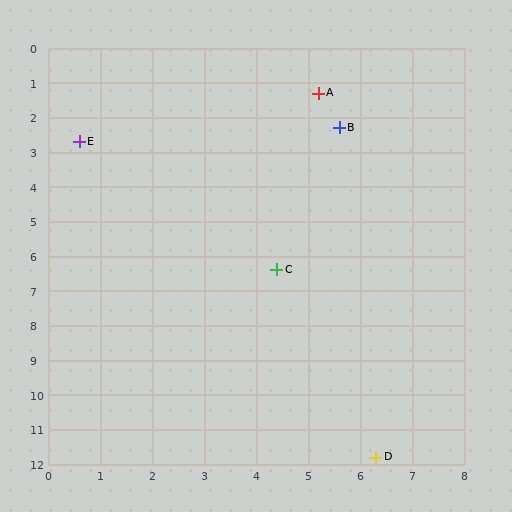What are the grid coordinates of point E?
Point E is at approximately (0.6, 2.7).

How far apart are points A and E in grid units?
Points A and E are about 4.8 grid units apart.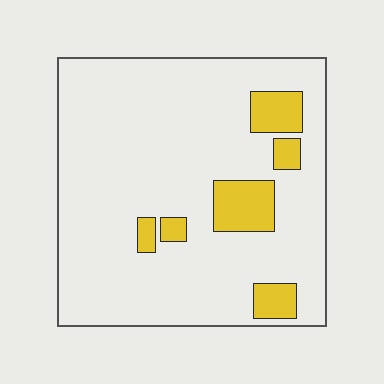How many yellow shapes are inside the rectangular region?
6.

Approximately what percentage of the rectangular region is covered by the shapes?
Approximately 15%.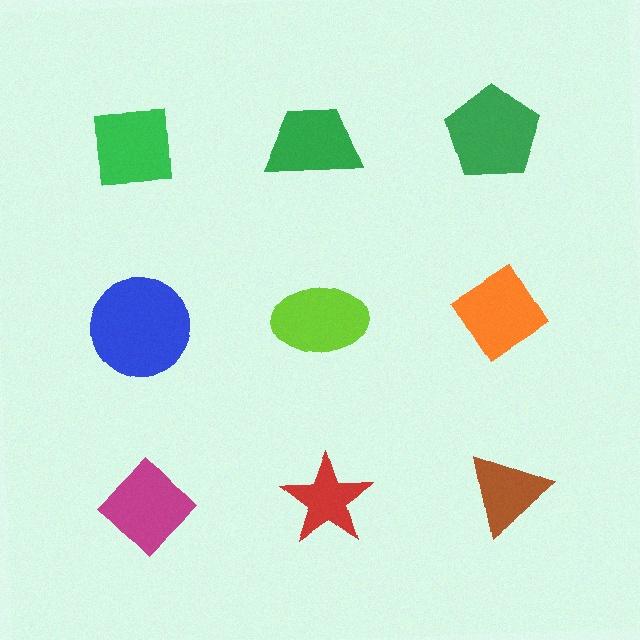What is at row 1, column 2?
A green trapezoid.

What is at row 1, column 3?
A green pentagon.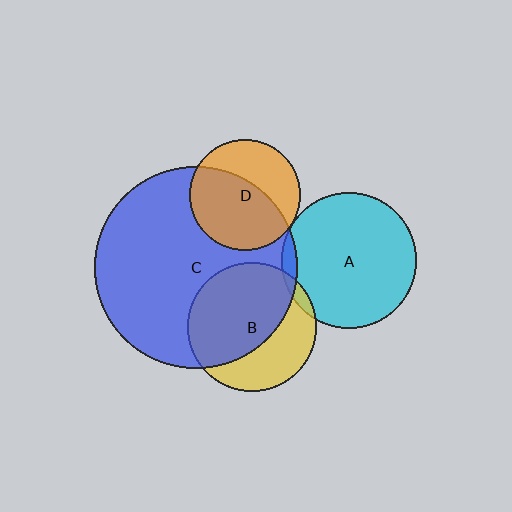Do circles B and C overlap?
Yes.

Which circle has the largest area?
Circle C (blue).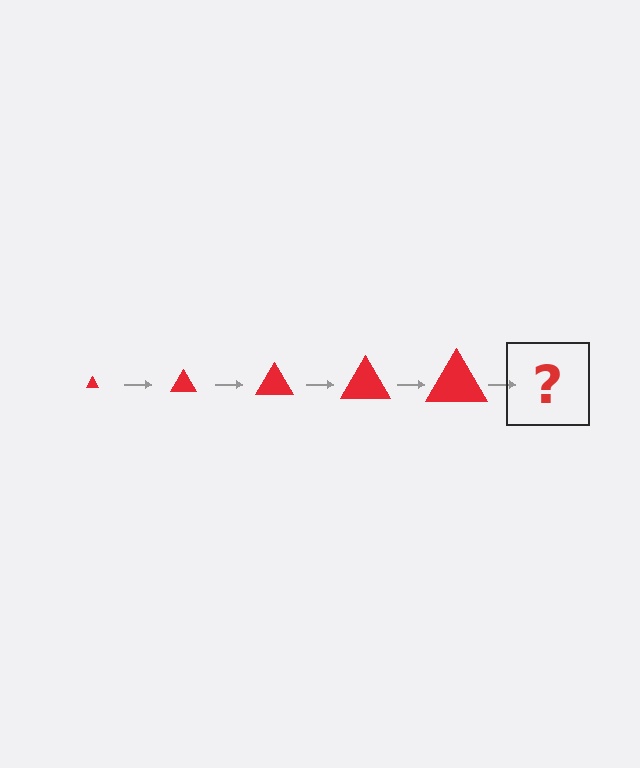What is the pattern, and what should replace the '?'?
The pattern is that the triangle gets progressively larger each step. The '?' should be a red triangle, larger than the previous one.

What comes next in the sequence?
The next element should be a red triangle, larger than the previous one.